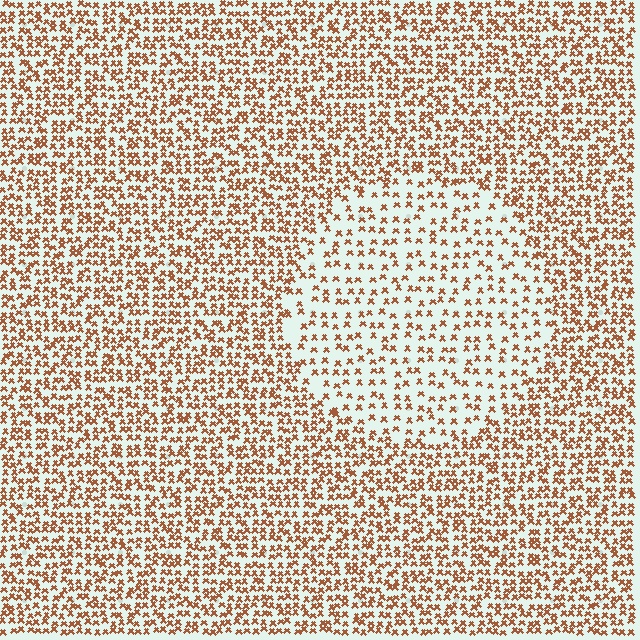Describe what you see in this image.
The image contains small brown elements arranged at two different densities. A circle-shaped region is visible where the elements are less densely packed than the surrounding area.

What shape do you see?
I see a circle.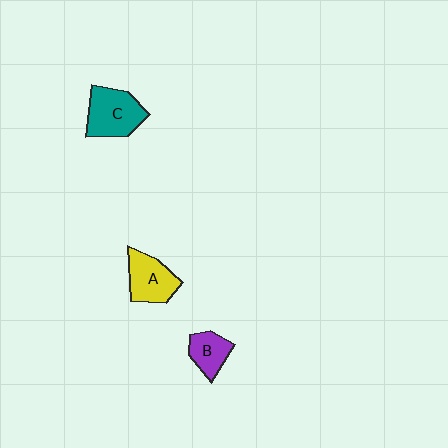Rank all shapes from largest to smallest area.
From largest to smallest: C (teal), A (yellow), B (purple).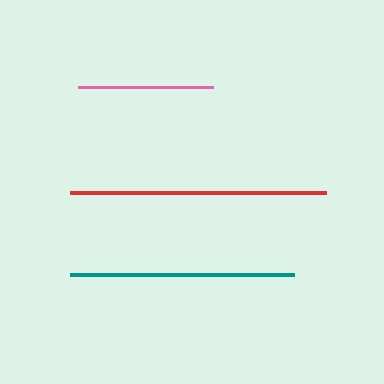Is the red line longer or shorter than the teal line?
The red line is longer than the teal line.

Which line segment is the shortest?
The pink line is the shortest at approximately 135 pixels.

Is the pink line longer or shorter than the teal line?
The teal line is longer than the pink line.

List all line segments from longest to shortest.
From longest to shortest: red, teal, pink.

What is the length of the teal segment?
The teal segment is approximately 224 pixels long.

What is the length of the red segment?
The red segment is approximately 256 pixels long.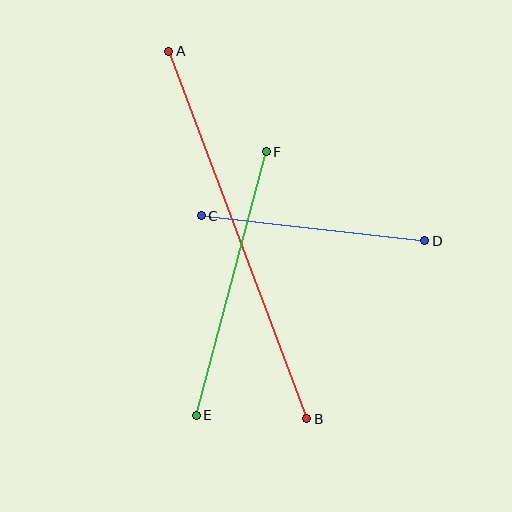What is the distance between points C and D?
The distance is approximately 225 pixels.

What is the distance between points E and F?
The distance is approximately 273 pixels.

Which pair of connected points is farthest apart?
Points A and B are farthest apart.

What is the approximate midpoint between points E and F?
The midpoint is at approximately (231, 283) pixels.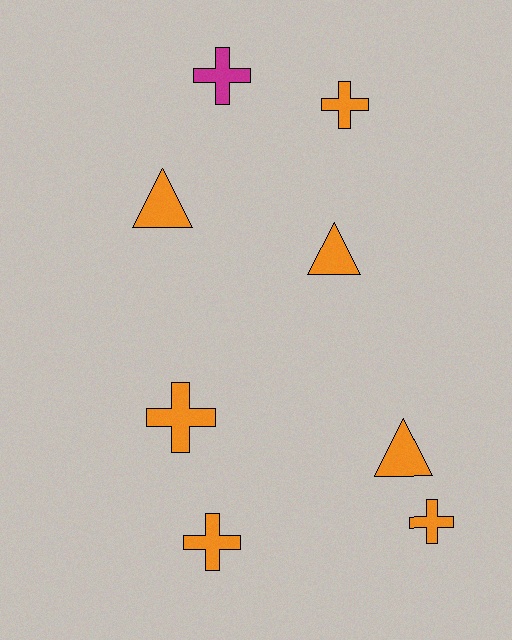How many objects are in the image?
There are 8 objects.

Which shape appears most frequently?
Cross, with 5 objects.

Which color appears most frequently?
Orange, with 7 objects.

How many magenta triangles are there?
There are no magenta triangles.